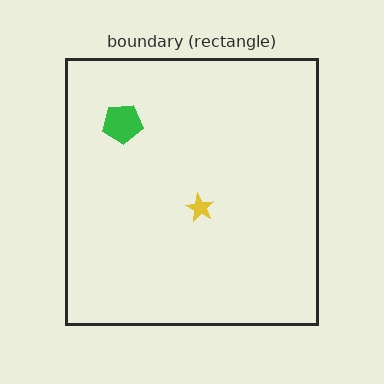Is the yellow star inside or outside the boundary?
Inside.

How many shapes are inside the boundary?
2 inside, 0 outside.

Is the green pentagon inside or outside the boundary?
Inside.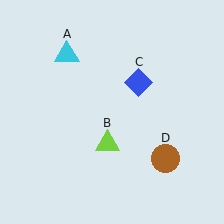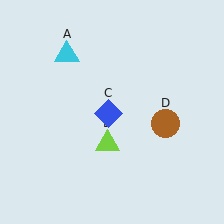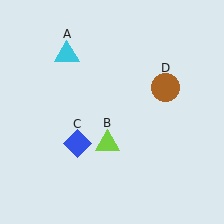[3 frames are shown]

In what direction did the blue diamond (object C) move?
The blue diamond (object C) moved down and to the left.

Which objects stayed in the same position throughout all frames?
Cyan triangle (object A) and lime triangle (object B) remained stationary.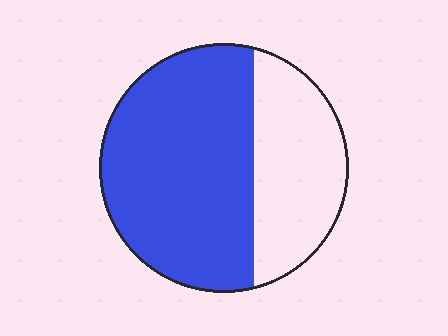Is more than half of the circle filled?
Yes.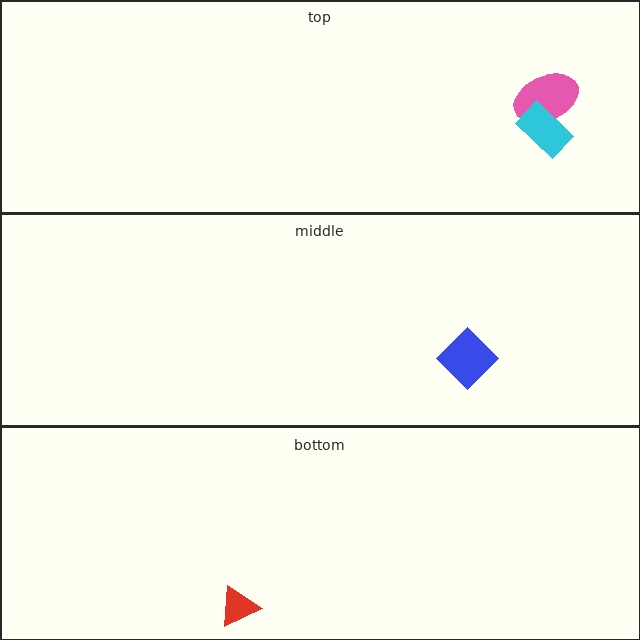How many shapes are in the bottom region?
1.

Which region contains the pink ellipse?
The top region.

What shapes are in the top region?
The pink ellipse, the cyan rectangle.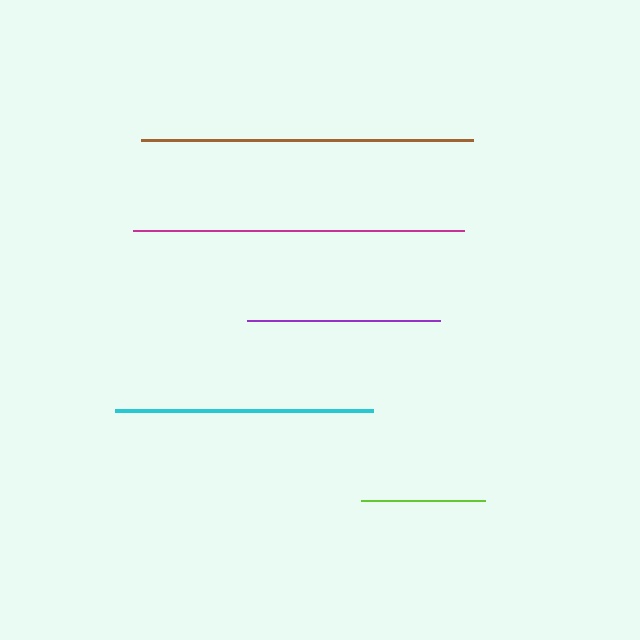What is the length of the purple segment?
The purple segment is approximately 193 pixels long.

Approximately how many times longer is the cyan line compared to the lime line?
The cyan line is approximately 2.1 times the length of the lime line.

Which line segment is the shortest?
The lime line is the shortest at approximately 125 pixels.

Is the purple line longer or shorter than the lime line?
The purple line is longer than the lime line.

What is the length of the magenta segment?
The magenta segment is approximately 331 pixels long.